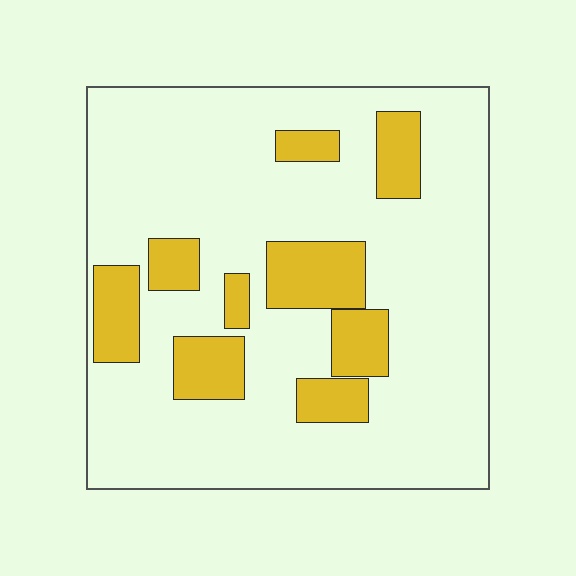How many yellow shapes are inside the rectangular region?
9.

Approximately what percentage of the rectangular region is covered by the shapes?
Approximately 20%.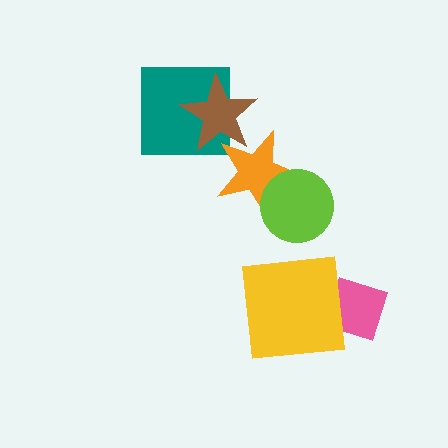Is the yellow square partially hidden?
No, no other shape covers it.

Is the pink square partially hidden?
Yes, it is partially covered by another shape.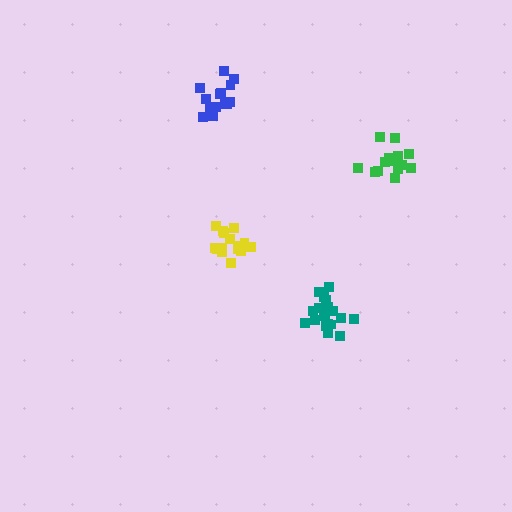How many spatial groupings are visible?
There are 4 spatial groupings.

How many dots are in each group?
Group 1: 16 dots, Group 2: 16 dots, Group 3: 20 dots, Group 4: 15 dots (67 total).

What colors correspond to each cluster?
The clusters are colored: yellow, green, teal, blue.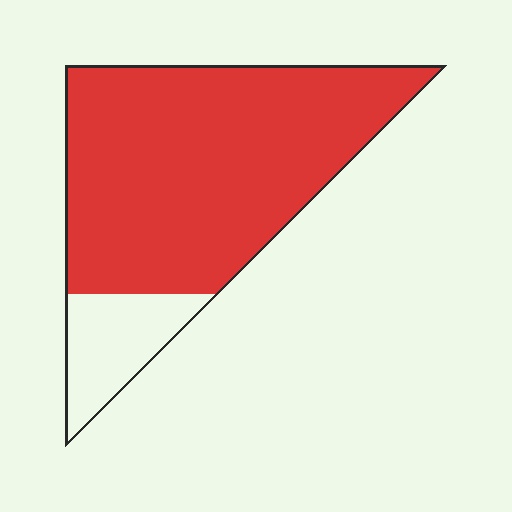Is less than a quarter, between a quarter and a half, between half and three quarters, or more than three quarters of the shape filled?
More than three quarters.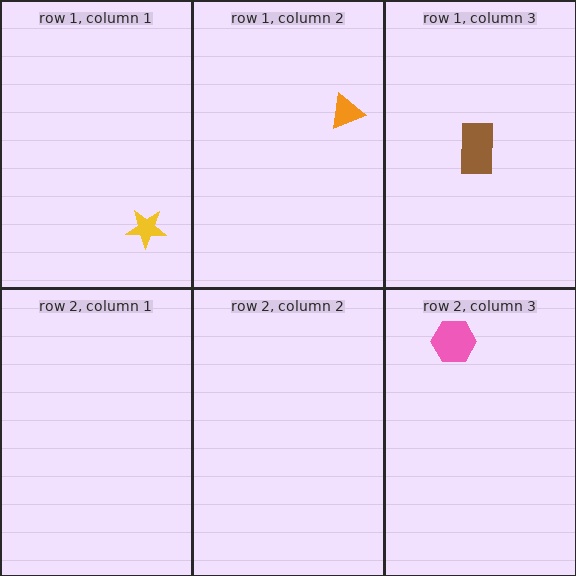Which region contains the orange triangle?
The row 1, column 2 region.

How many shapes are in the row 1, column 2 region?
1.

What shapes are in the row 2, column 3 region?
The pink hexagon.